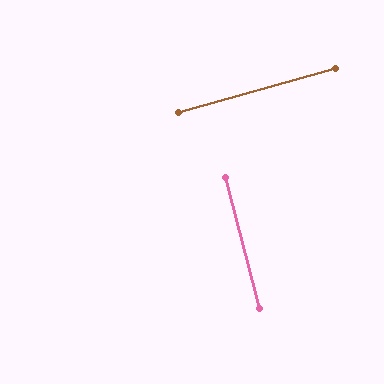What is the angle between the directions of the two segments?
Approximately 89 degrees.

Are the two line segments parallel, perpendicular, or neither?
Perpendicular — they meet at approximately 89°.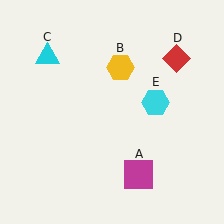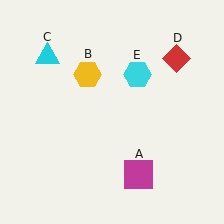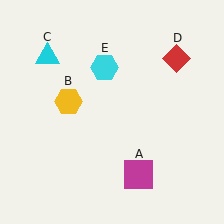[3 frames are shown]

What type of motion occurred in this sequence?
The yellow hexagon (object B), cyan hexagon (object E) rotated counterclockwise around the center of the scene.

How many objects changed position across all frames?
2 objects changed position: yellow hexagon (object B), cyan hexagon (object E).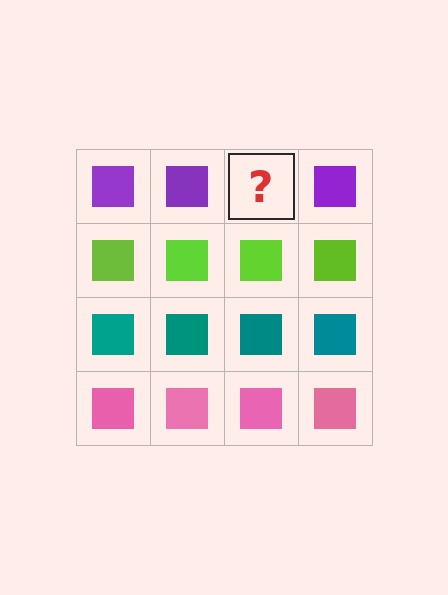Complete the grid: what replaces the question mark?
The question mark should be replaced with a purple square.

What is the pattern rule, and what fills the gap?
The rule is that each row has a consistent color. The gap should be filled with a purple square.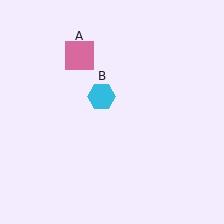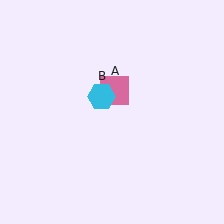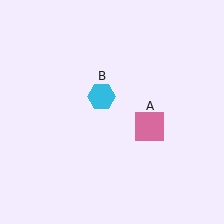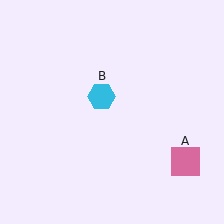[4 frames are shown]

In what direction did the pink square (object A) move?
The pink square (object A) moved down and to the right.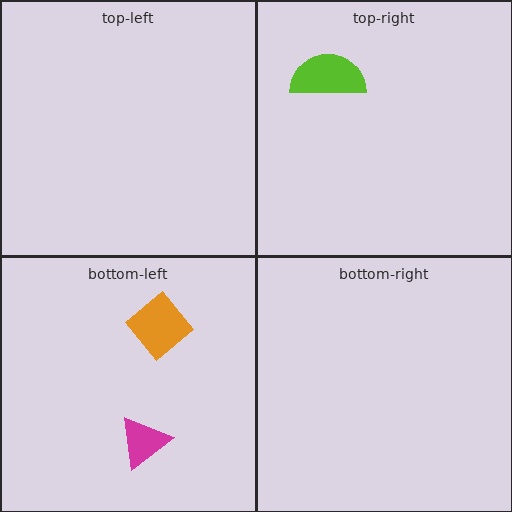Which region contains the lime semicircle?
The top-right region.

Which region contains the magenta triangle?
The bottom-left region.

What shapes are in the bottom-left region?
The magenta triangle, the orange diamond.